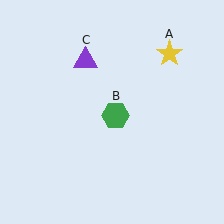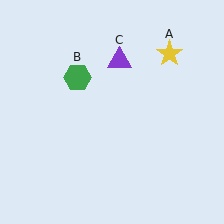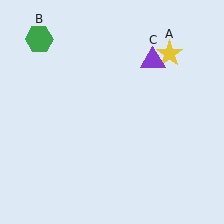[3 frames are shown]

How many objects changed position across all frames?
2 objects changed position: green hexagon (object B), purple triangle (object C).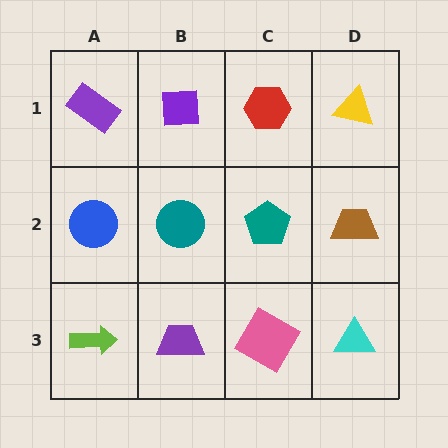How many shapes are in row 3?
4 shapes.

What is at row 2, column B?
A teal circle.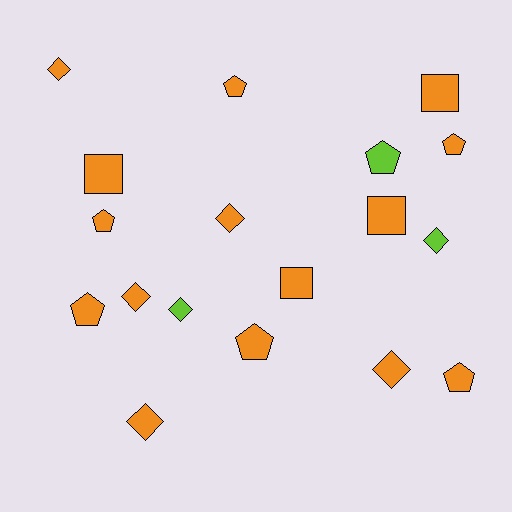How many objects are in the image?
There are 18 objects.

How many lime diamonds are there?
There are 2 lime diamonds.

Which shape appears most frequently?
Diamond, with 7 objects.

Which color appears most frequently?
Orange, with 15 objects.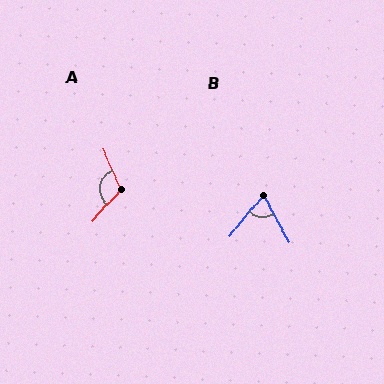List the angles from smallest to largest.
B (68°), A (113°).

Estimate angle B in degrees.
Approximately 68 degrees.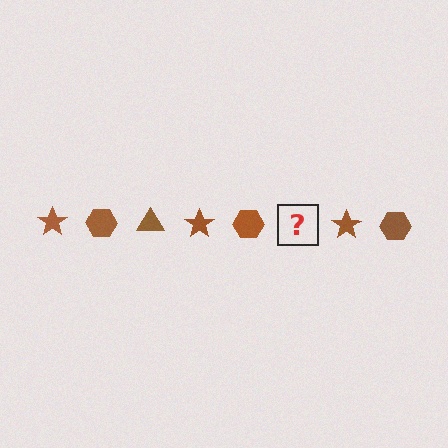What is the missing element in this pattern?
The missing element is a brown triangle.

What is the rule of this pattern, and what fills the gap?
The rule is that the pattern cycles through star, hexagon, triangle shapes in brown. The gap should be filled with a brown triangle.